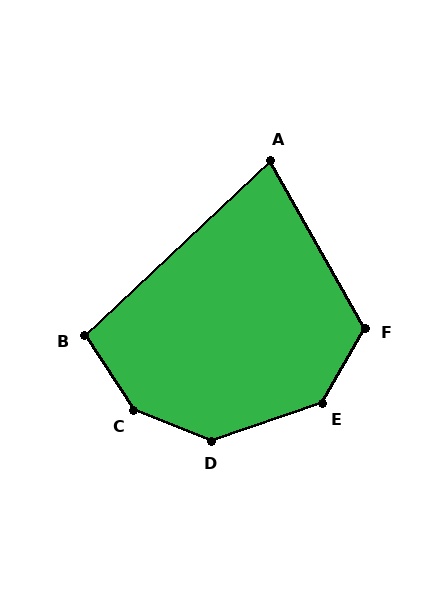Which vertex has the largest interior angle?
C, at approximately 145 degrees.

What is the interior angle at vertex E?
Approximately 139 degrees (obtuse).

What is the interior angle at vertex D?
Approximately 139 degrees (obtuse).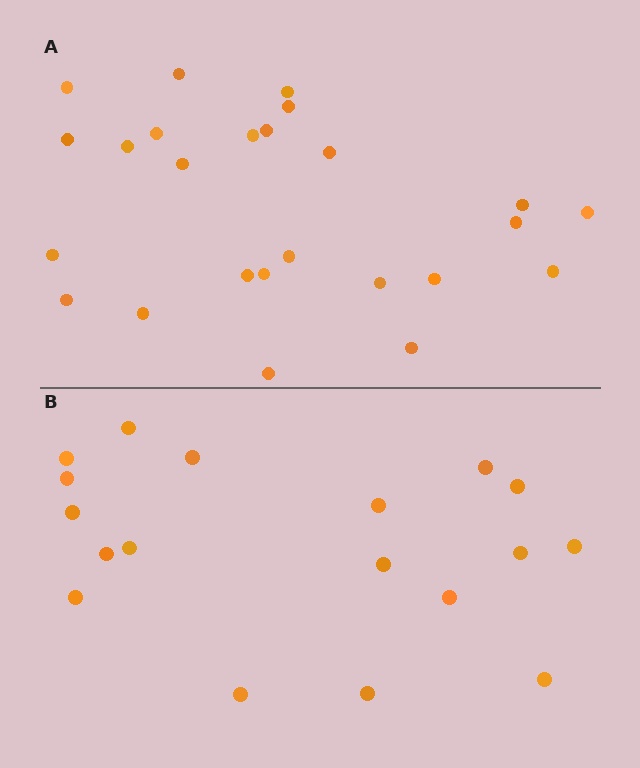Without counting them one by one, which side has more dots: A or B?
Region A (the top region) has more dots.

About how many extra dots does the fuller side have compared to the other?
Region A has roughly 8 or so more dots than region B.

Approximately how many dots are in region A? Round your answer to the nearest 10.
About 20 dots. (The exact count is 25, which rounds to 20.)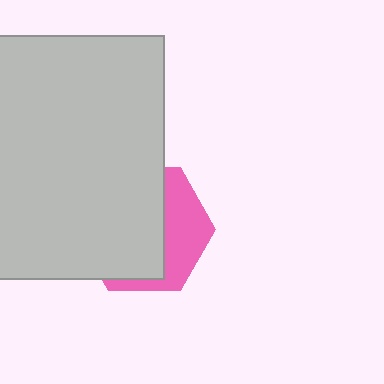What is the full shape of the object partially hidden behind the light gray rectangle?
The partially hidden object is a pink hexagon.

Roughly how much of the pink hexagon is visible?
A small part of it is visible (roughly 36%).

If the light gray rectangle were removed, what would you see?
You would see the complete pink hexagon.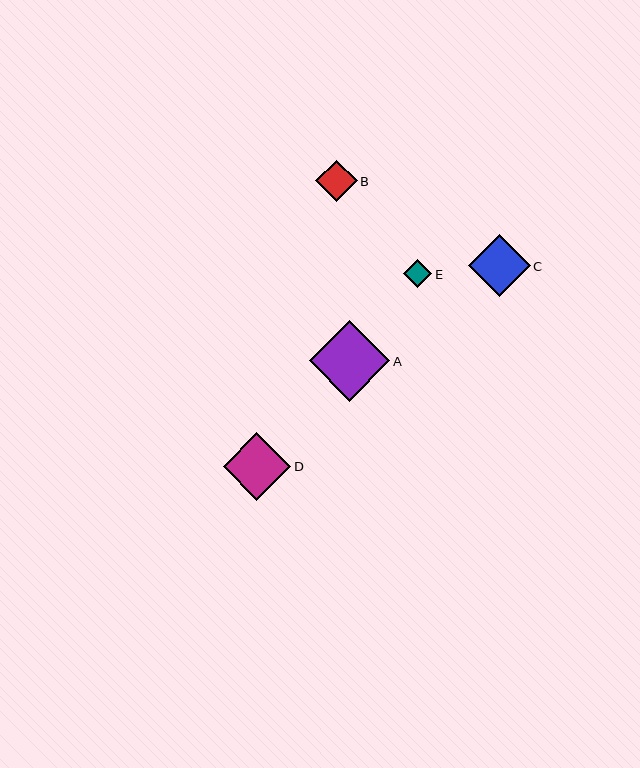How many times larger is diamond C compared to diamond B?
Diamond C is approximately 1.5 times the size of diamond B.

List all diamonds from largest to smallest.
From largest to smallest: A, D, C, B, E.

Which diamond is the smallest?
Diamond E is the smallest with a size of approximately 28 pixels.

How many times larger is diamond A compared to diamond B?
Diamond A is approximately 2.0 times the size of diamond B.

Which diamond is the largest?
Diamond A is the largest with a size of approximately 81 pixels.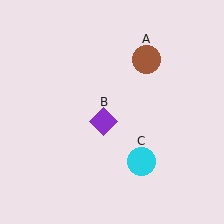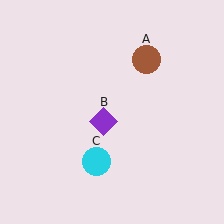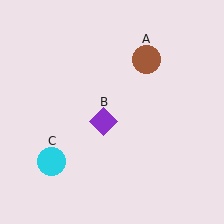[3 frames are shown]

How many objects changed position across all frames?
1 object changed position: cyan circle (object C).